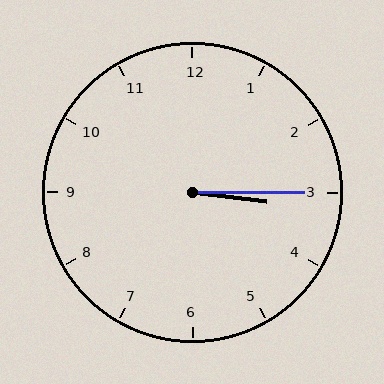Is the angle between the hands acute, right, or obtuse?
It is acute.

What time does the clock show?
3:15.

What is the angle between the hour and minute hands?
Approximately 8 degrees.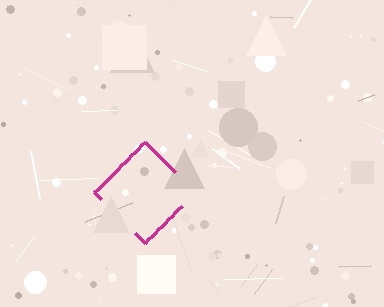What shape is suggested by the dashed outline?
The dashed outline suggests a diamond.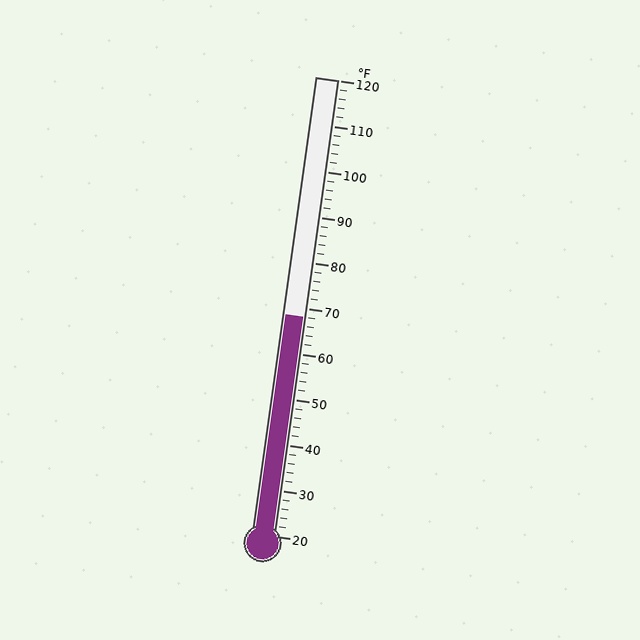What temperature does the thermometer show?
The thermometer shows approximately 68°F.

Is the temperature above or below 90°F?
The temperature is below 90°F.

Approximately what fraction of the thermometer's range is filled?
The thermometer is filled to approximately 50% of its range.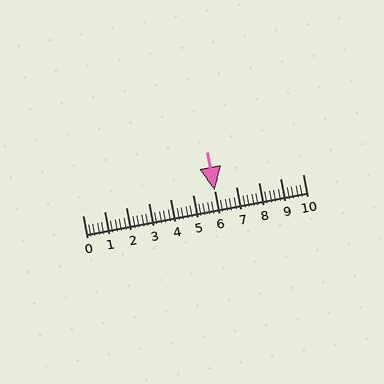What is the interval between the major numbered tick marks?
The major tick marks are spaced 1 units apart.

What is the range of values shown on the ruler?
The ruler shows values from 0 to 10.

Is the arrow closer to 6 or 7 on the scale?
The arrow is closer to 6.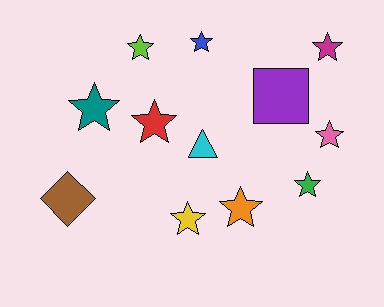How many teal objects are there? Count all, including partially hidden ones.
There is 1 teal object.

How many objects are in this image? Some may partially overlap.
There are 12 objects.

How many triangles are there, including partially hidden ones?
There is 1 triangle.